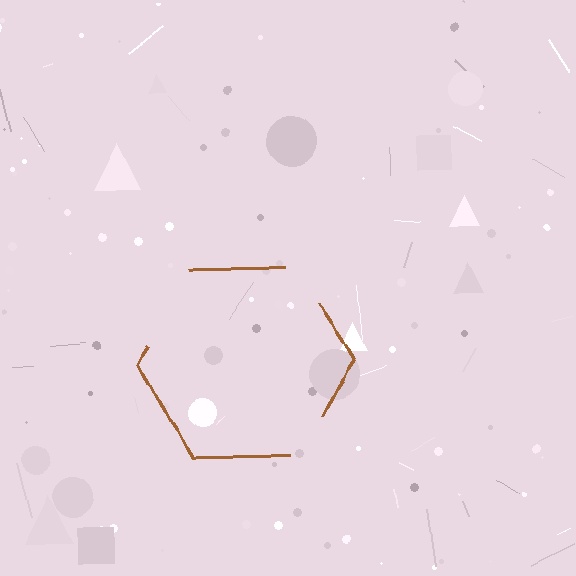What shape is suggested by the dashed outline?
The dashed outline suggests a hexagon.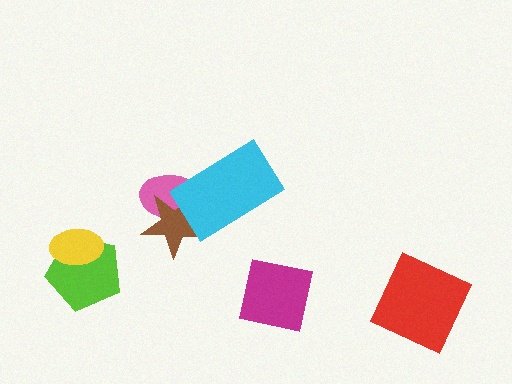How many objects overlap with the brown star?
2 objects overlap with the brown star.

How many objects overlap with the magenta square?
0 objects overlap with the magenta square.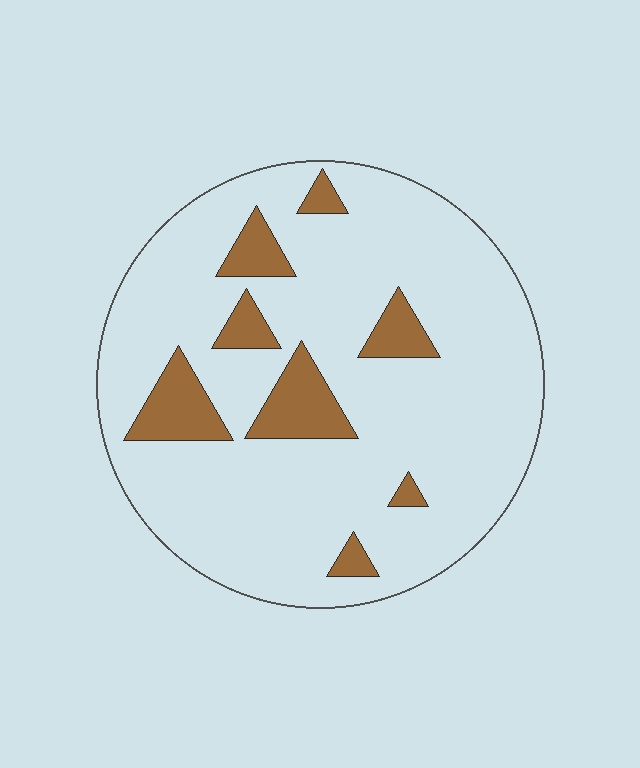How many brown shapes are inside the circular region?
8.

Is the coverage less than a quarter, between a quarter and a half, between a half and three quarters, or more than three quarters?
Less than a quarter.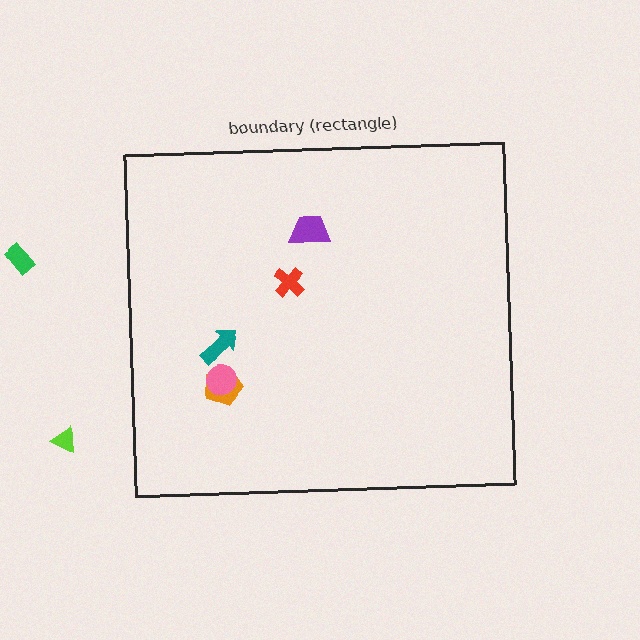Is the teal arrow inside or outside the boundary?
Inside.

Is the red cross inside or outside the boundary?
Inside.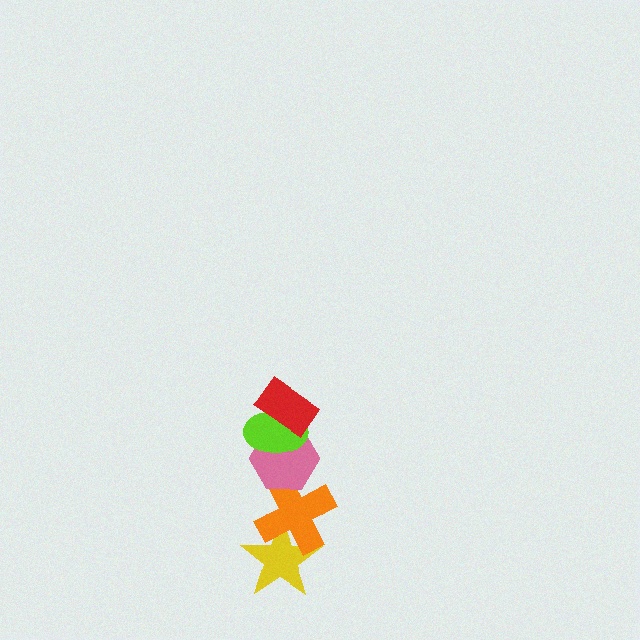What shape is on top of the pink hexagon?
The lime ellipse is on top of the pink hexagon.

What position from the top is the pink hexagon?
The pink hexagon is 3rd from the top.